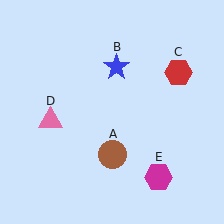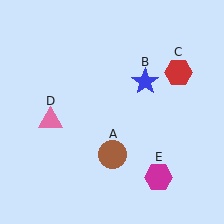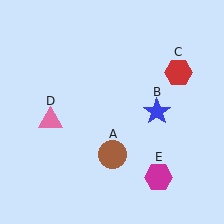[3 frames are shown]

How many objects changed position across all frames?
1 object changed position: blue star (object B).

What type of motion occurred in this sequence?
The blue star (object B) rotated clockwise around the center of the scene.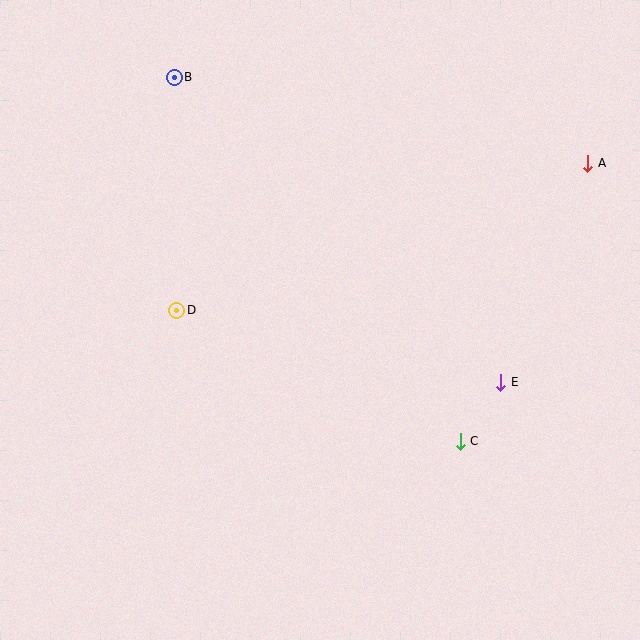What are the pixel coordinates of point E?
Point E is at (501, 382).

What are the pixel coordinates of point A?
Point A is at (588, 163).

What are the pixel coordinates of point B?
Point B is at (174, 77).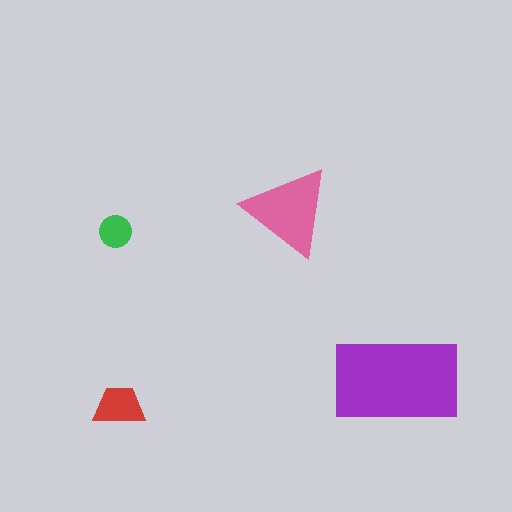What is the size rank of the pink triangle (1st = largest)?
2nd.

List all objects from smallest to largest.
The green circle, the red trapezoid, the pink triangle, the purple rectangle.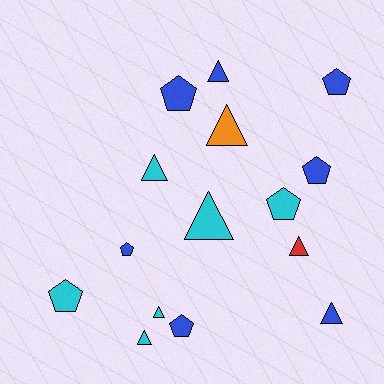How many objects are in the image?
There are 15 objects.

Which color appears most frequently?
Blue, with 7 objects.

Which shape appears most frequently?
Triangle, with 8 objects.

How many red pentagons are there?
There are no red pentagons.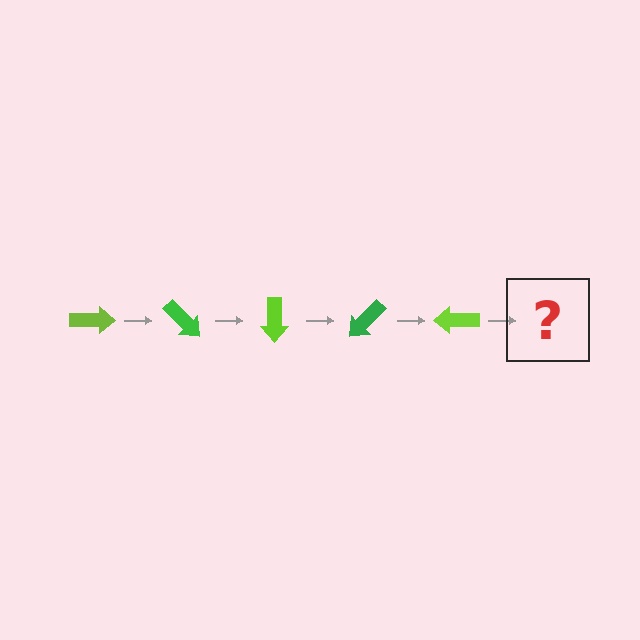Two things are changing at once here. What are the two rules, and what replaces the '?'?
The two rules are that it rotates 45 degrees each step and the color cycles through lime and green. The '?' should be a green arrow, rotated 225 degrees from the start.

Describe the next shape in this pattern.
It should be a green arrow, rotated 225 degrees from the start.